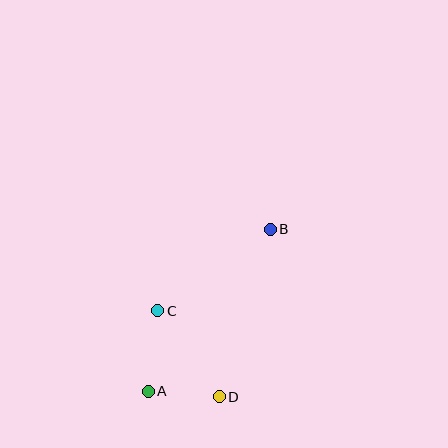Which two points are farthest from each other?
Points A and B are farthest from each other.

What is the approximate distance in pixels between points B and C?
The distance between B and C is approximately 139 pixels.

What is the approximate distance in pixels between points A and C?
The distance between A and C is approximately 81 pixels.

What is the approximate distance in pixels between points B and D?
The distance between B and D is approximately 174 pixels.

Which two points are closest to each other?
Points A and D are closest to each other.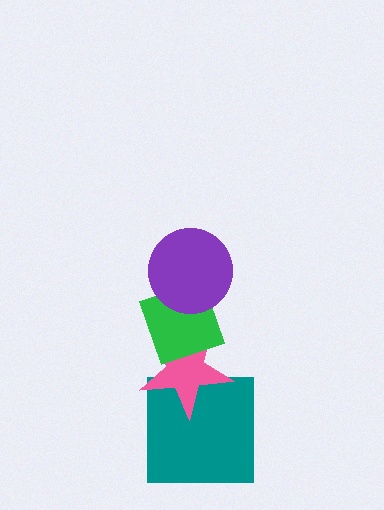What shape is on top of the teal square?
The pink star is on top of the teal square.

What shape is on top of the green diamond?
The purple circle is on top of the green diamond.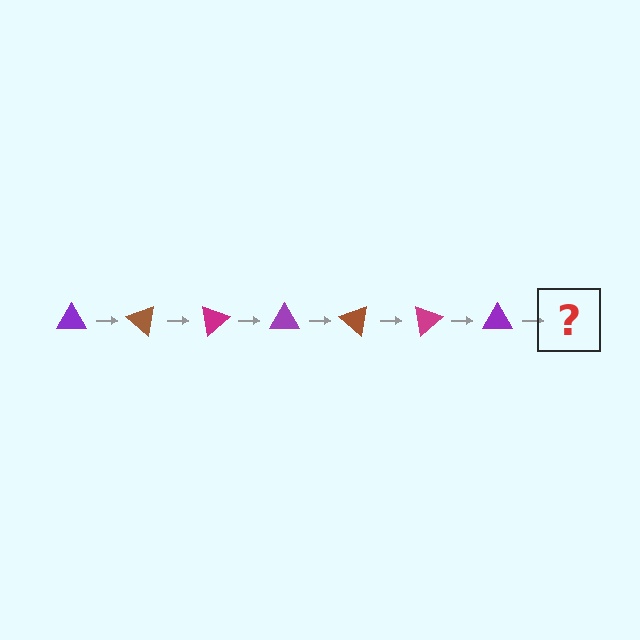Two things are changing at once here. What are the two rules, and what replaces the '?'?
The two rules are that it rotates 40 degrees each step and the color cycles through purple, brown, and magenta. The '?' should be a brown triangle, rotated 280 degrees from the start.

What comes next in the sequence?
The next element should be a brown triangle, rotated 280 degrees from the start.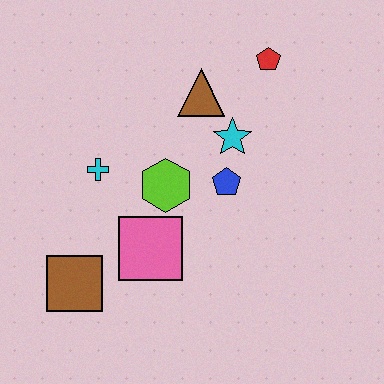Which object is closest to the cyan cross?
The lime hexagon is closest to the cyan cross.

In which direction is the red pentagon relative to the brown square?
The red pentagon is above the brown square.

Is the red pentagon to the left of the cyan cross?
No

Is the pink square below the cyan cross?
Yes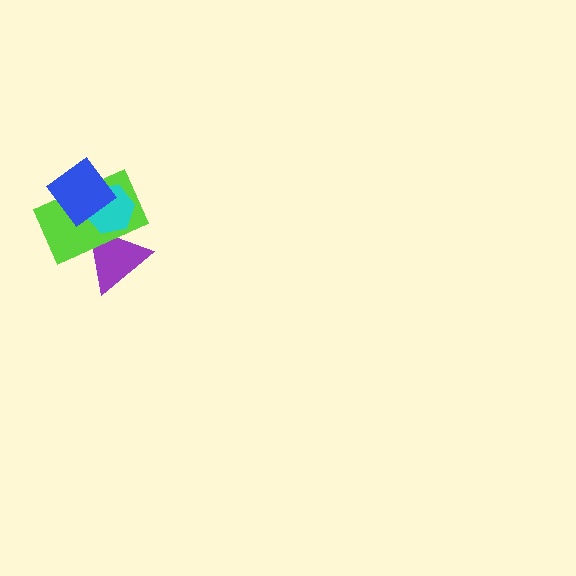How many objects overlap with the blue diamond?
2 objects overlap with the blue diamond.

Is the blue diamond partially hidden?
No, no other shape covers it.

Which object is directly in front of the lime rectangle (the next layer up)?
The cyan hexagon is directly in front of the lime rectangle.